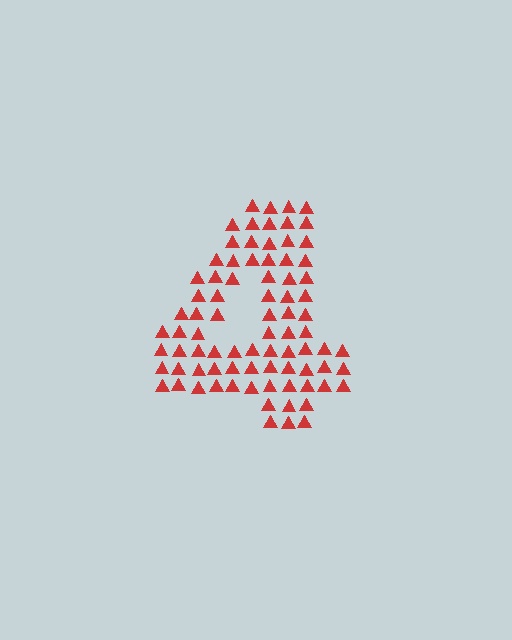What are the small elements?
The small elements are triangles.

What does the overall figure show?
The overall figure shows the digit 4.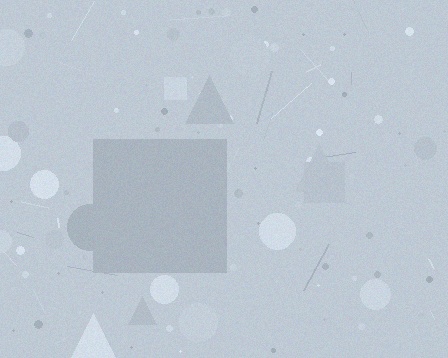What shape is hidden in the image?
A square is hidden in the image.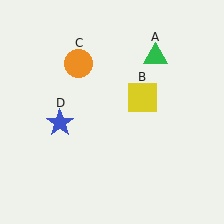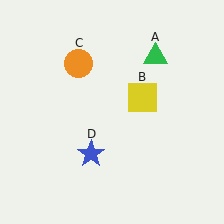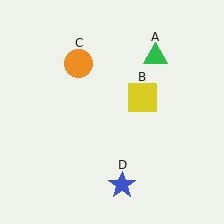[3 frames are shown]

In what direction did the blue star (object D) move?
The blue star (object D) moved down and to the right.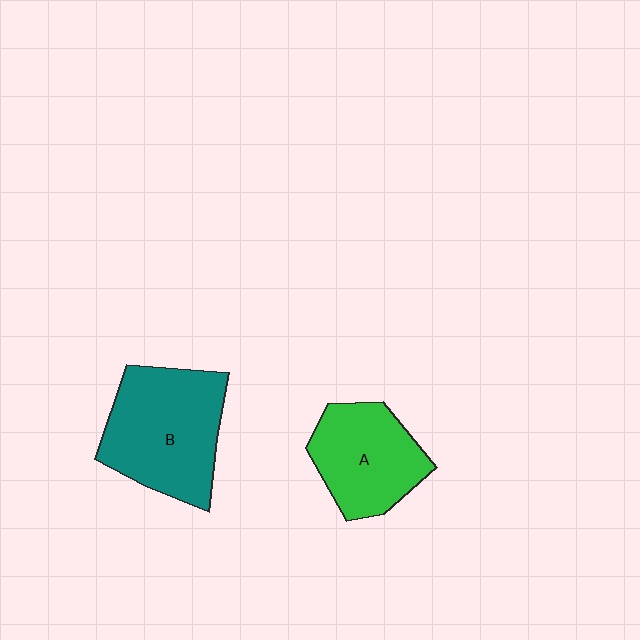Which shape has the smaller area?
Shape A (green).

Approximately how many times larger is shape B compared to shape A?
Approximately 1.3 times.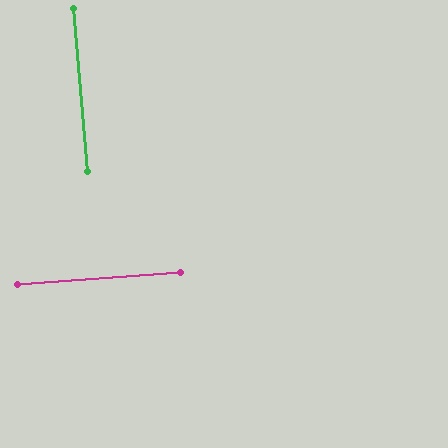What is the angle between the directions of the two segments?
Approximately 89 degrees.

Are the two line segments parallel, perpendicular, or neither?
Perpendicular — they meet at approximately 89°.